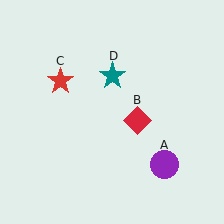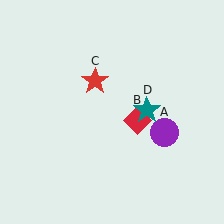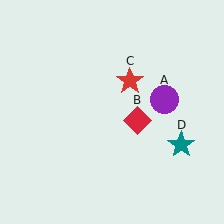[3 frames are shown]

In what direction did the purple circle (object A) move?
The purple circle (object A) moved up.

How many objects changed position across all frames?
3 objects changed position: purple circle (object A), red star (object C), teal star (object D).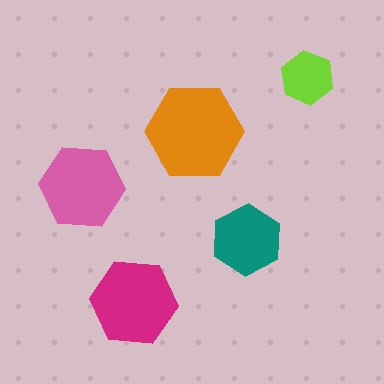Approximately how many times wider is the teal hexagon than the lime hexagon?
About 1.5 times wider.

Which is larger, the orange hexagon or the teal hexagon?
The orange one.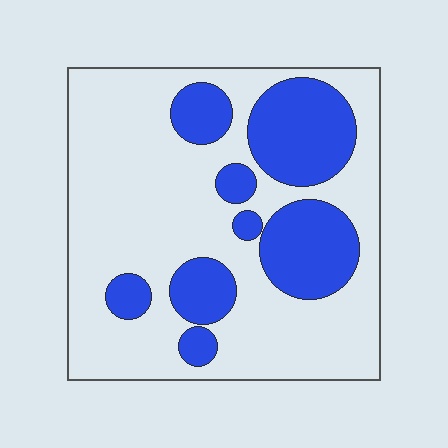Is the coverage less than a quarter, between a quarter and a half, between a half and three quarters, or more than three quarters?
Between a quarter and a half.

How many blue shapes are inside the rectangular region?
8.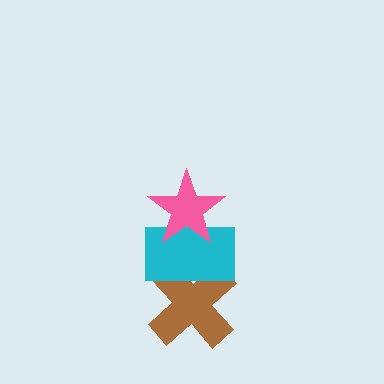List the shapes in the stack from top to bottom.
From top to bottom: the pink star, the cyan rectangle, the brown cross.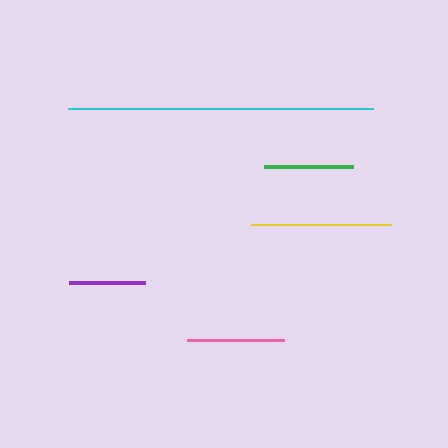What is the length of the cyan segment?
The cyan segment is approximately 305 pixels long.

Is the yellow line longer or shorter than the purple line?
The yellow line is longer than the purple line.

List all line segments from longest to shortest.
From longest to shortest: cyan, yellow, pink, green, purple.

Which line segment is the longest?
The cyan line is the longest at approximately 305 pixels.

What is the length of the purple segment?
The purple segment is approximately 76 pixels long.